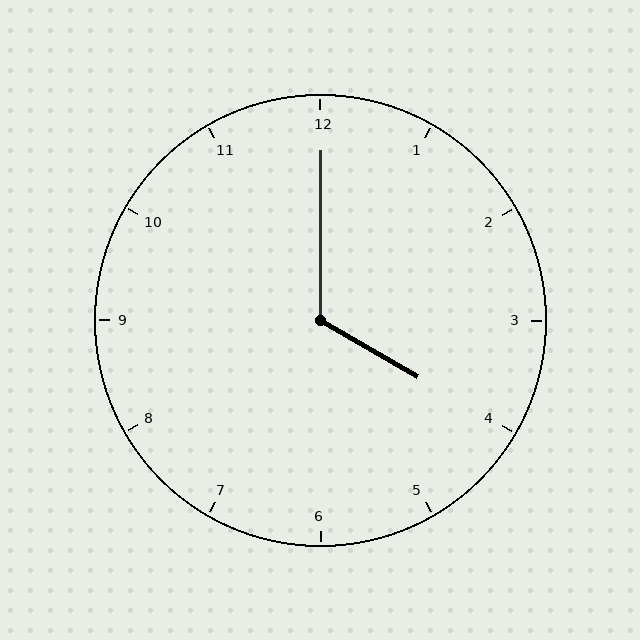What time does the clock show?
4:00.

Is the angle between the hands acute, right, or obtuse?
It is obtuse.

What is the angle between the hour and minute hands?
Approximately 120 degrees.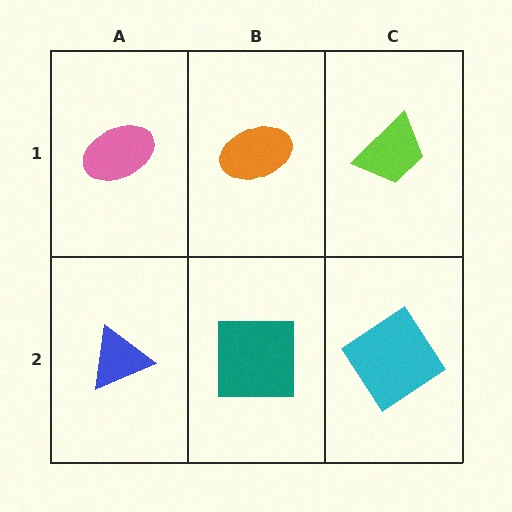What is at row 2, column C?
A cyan diamond.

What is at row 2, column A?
A blue triangle.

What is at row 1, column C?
A lime trapezoid.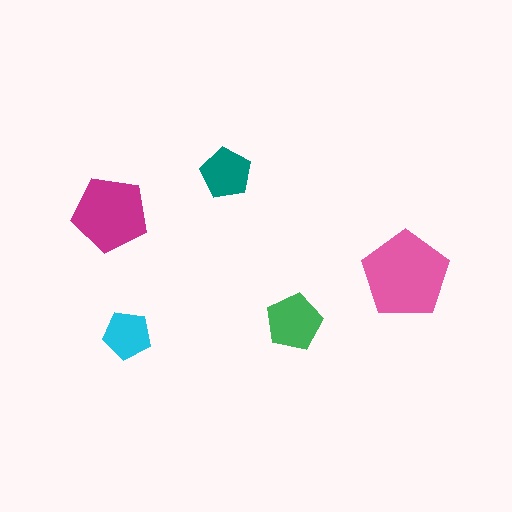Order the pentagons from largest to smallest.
the pink one, the magenta one, the green one, the teal one, the cyan one.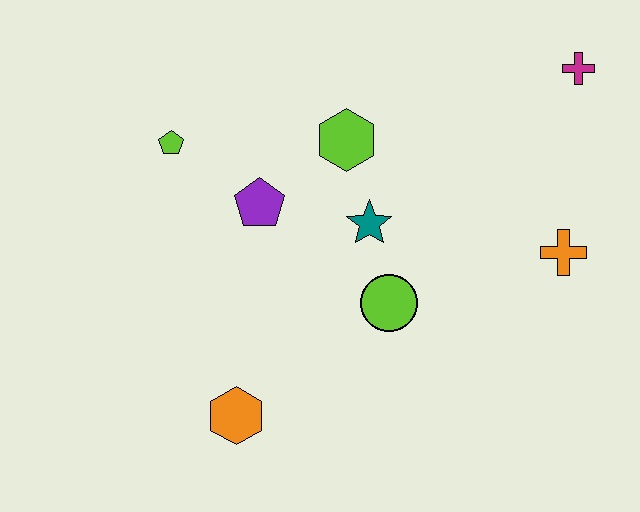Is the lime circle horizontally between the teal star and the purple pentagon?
No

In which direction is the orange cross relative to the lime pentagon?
The orange cross is to the right of the lime pentagon.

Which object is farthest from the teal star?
The magenta cross is farthest from the teal star.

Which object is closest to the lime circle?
The teal star is closest to the lime circle.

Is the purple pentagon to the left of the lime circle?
Yes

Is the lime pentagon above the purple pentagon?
Yes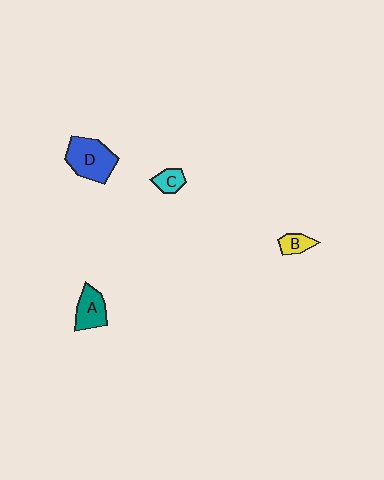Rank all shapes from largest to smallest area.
From largest to smallest: D (blue), A (teal), C (cyan), B (yellow).